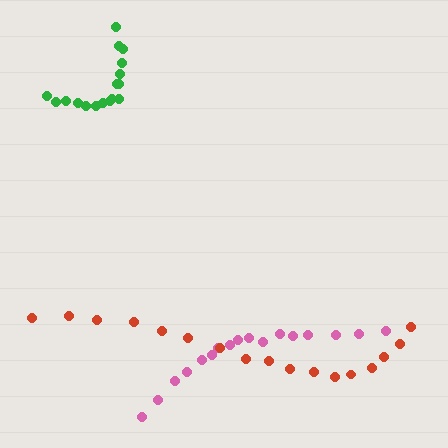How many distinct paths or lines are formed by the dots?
There are 3 distinct paths.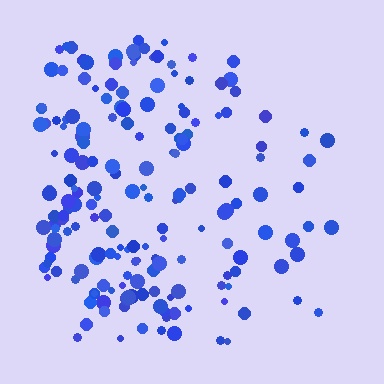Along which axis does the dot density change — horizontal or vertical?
Horizontal.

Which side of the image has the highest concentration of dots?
The left.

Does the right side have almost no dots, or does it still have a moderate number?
Still a moderate number, just noticeably fewer than the left.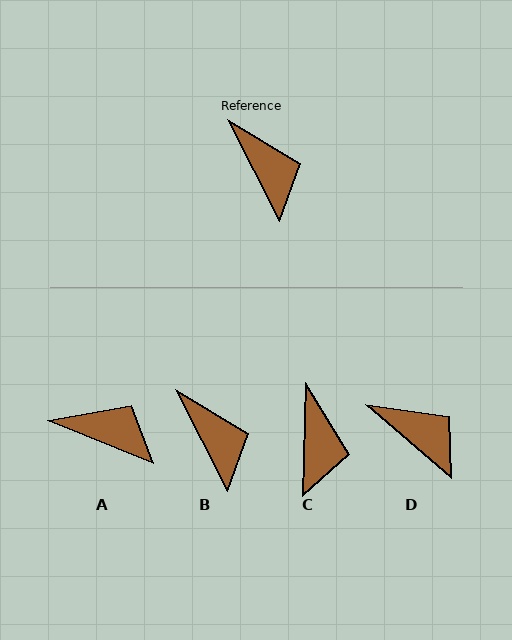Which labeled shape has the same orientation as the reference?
B.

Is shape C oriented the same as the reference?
No, it is off by about 28 degrees.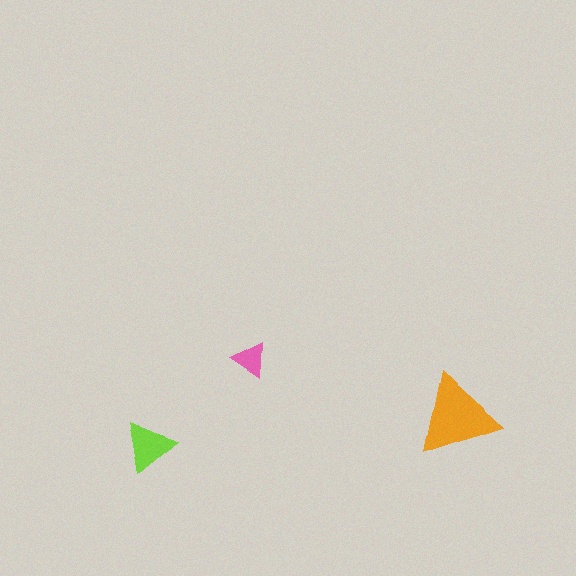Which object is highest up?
The pink triangle is topmost.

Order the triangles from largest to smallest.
the orange one, the lime one, the pink one.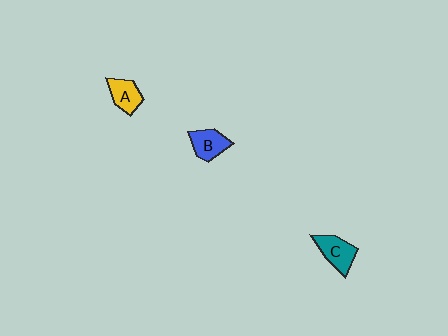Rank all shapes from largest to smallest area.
From largest to smallest: C (teal), B (blue), A (yellow).